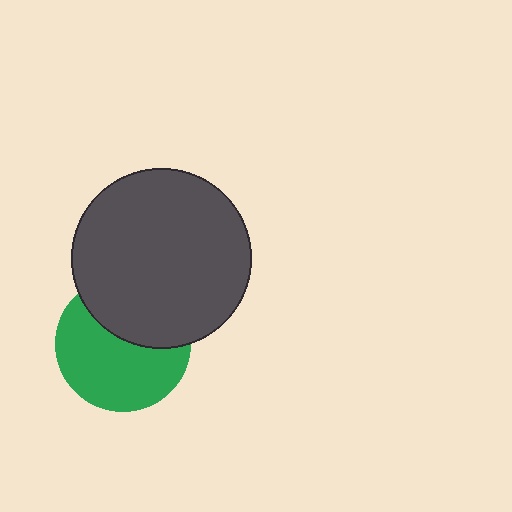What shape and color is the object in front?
The object in front is a dark gray circle.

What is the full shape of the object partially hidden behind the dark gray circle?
The partially hidden object is a green circle.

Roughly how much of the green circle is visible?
About half of it is visible (roughly 61%).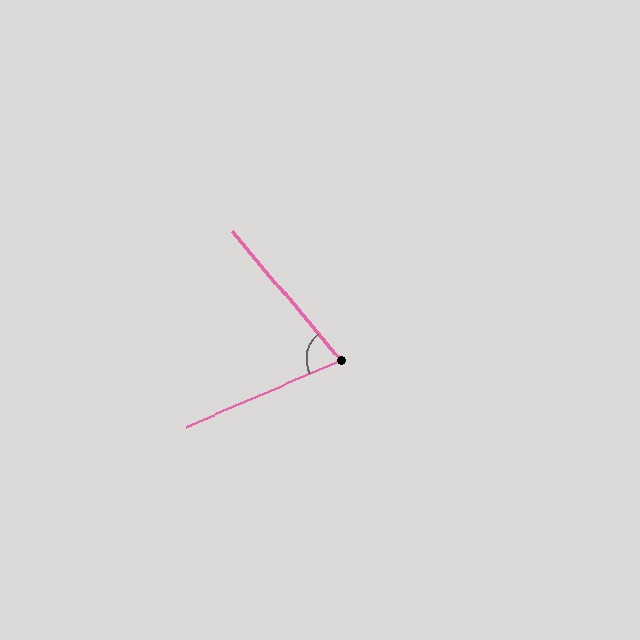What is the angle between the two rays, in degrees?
Approximately 73 degrees.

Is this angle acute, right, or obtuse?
It is acute.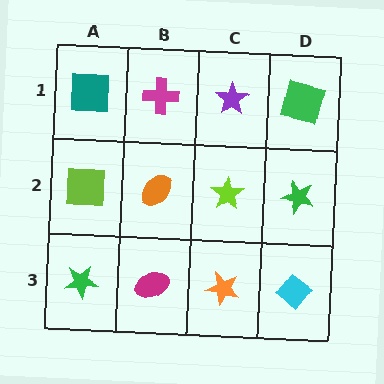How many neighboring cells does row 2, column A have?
3.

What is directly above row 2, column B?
A magenta cross.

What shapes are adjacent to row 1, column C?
A lime star (row 2, column C), a magenta cross (row 1, column B), a green square (row 1, column D).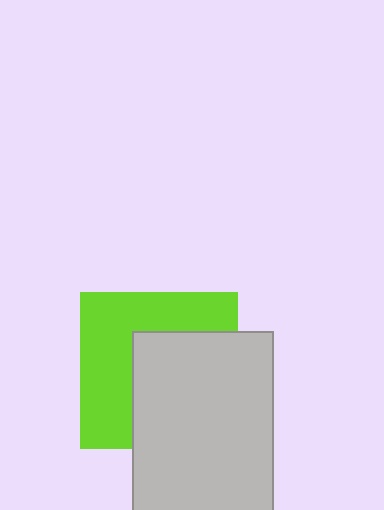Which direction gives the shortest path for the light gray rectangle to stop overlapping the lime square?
Moving toward the lower-right gives the shortest separation.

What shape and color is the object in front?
The object in front is a light gray rectangle.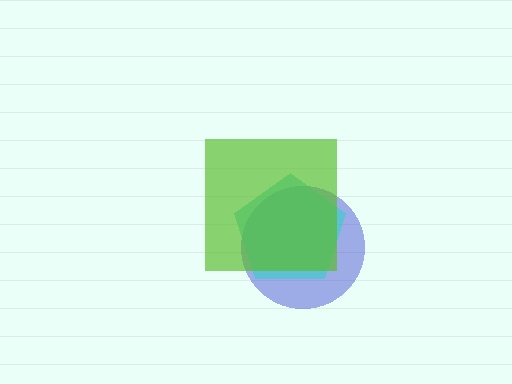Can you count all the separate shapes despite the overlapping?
Yes, there are 3 separate shapes.